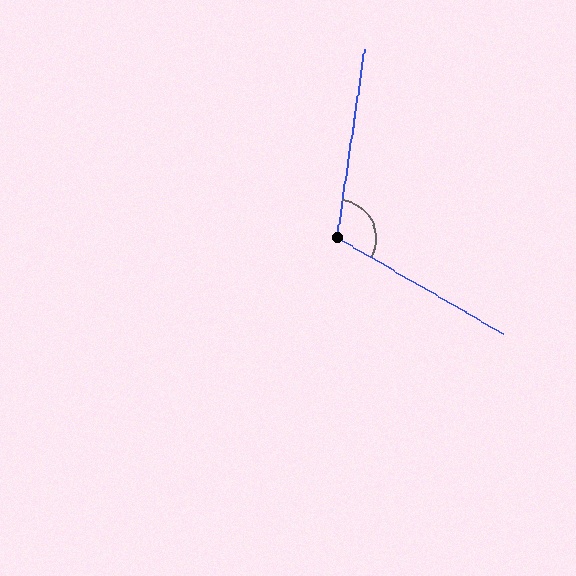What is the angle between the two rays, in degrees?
Approximately 112 degrees.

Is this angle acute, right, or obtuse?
It is obtuse.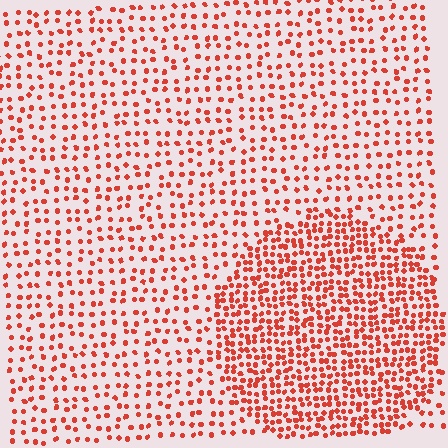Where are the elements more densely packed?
The elements are more densely packed inside the circle boundary.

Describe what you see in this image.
The image contains small red elements arranged at two different densities. A circle-shaped region is visible where the elements are more densely packed than the surrounding area.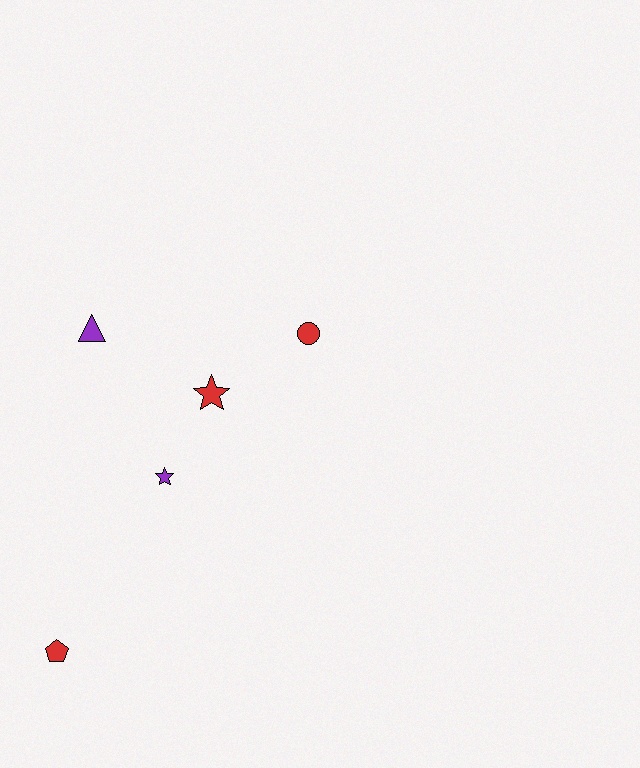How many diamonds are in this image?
There are no diamonds.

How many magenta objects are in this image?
There are no magenta objects.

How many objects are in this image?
There are 5 objects.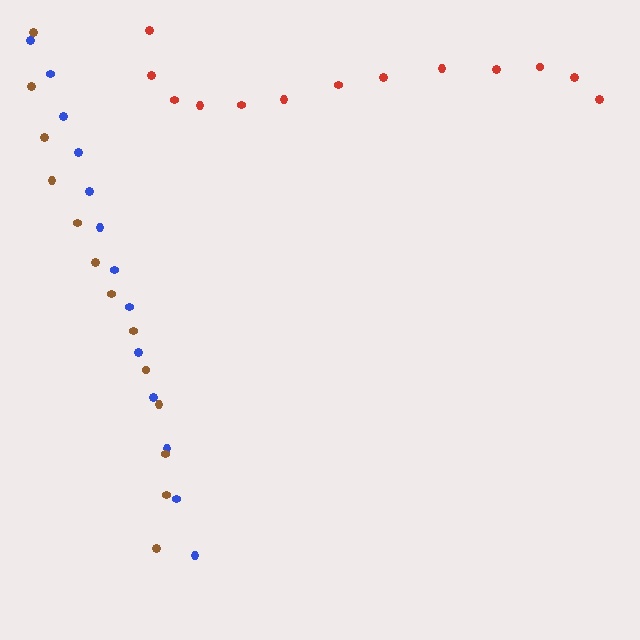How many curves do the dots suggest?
There are 3 distinct paths.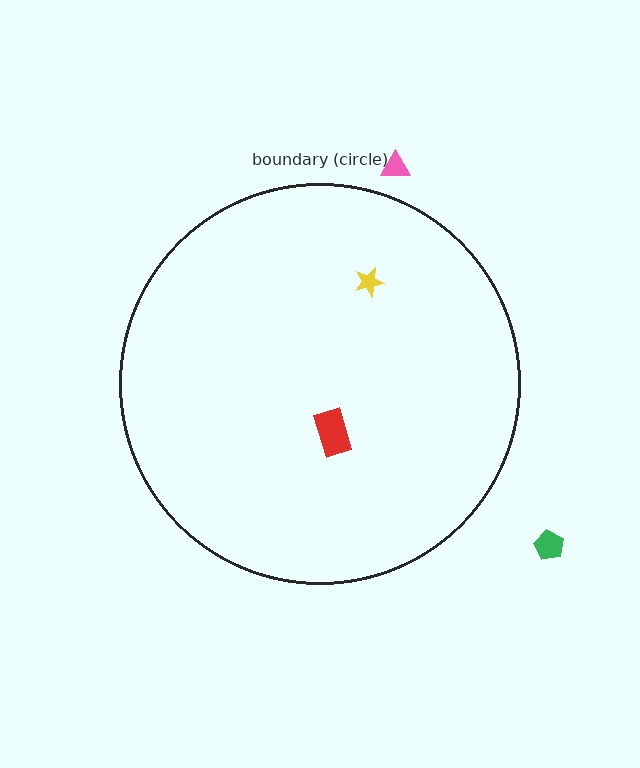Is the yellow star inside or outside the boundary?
Inside.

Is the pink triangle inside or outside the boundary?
Outside.